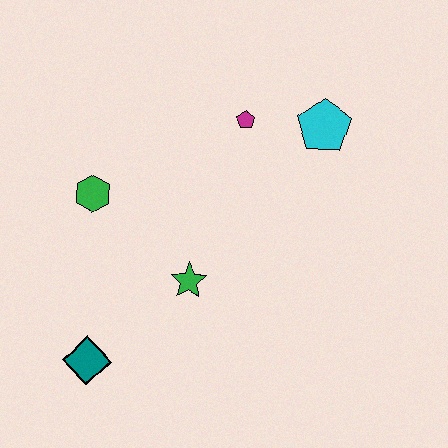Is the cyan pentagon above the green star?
Yes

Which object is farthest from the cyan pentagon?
The teal diamond is farthest from the cyan pentagon.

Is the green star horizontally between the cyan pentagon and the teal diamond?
Yes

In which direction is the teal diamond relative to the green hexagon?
The teal diamond is below the green hexagon.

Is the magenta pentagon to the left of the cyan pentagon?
Yes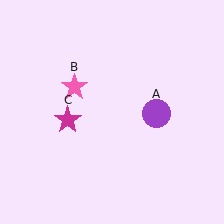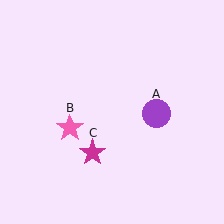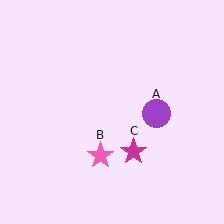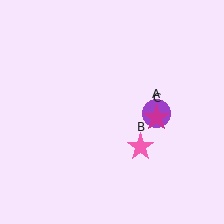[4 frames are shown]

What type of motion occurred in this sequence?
The pink star (object B), magenta star (object C) rotated counterclockwise around the center of the scene.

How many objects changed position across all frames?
2 objects changed position: pink star (object B), magenta star (object C).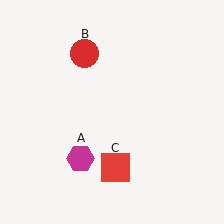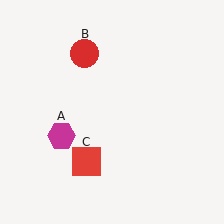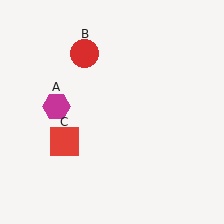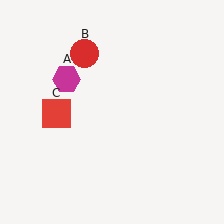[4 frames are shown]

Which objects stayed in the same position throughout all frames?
Red circle (object B) remained stationary.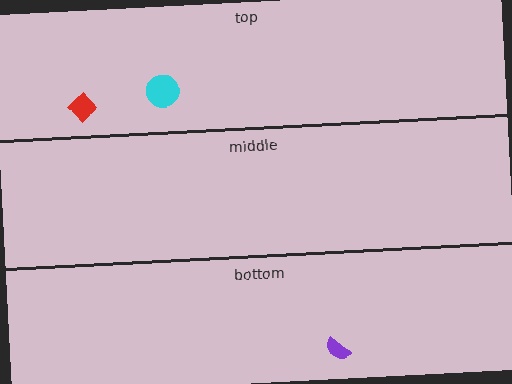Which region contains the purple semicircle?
The bottom region.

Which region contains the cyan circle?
The top region.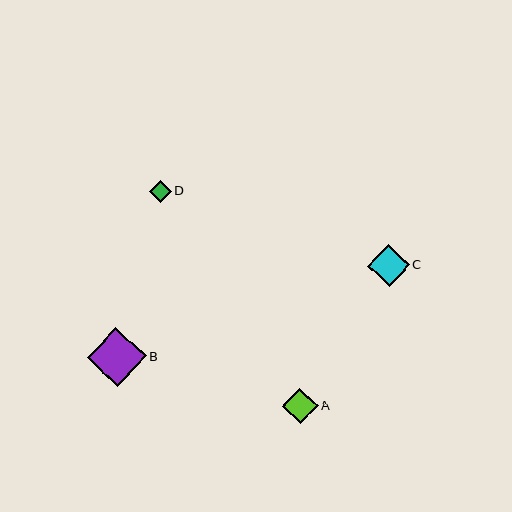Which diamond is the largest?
Diamond B is the largest with a size of approximately 59 pixels.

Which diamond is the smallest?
Diamond D is the smallest with a size of approximately 22 pixels.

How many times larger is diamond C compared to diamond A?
Diamond C is approximately 1.2 times the size of diamond A.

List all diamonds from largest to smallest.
From largest to smallest: B, C, A, D.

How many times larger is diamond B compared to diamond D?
Diamond B is approximately 2.7 times the size of diamond D.